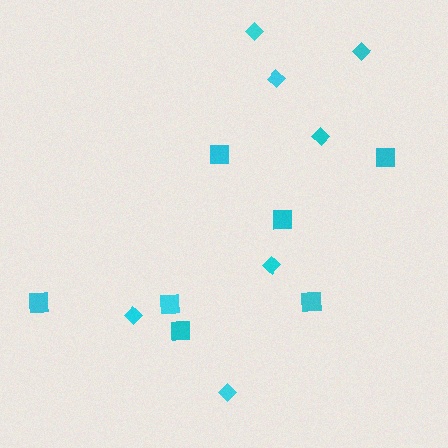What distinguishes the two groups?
There are 2 groups: one group of squares (7) and one group of diamonds (7).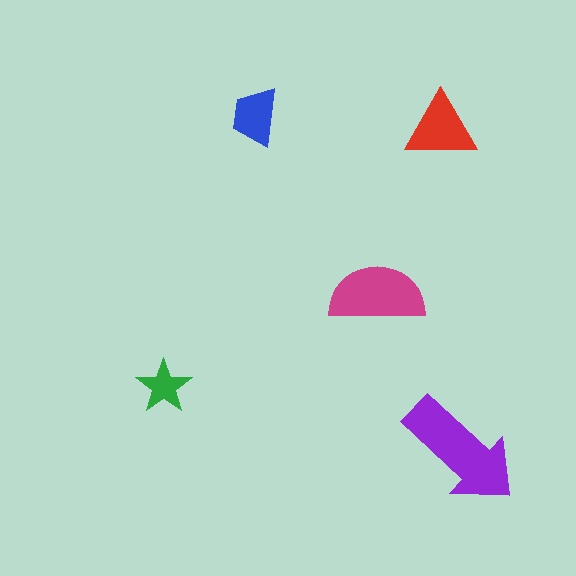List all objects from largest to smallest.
The purple arrow, the magenta semicircle, the red triangle, the blue trapezoid, the green star.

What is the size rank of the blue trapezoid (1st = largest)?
4th.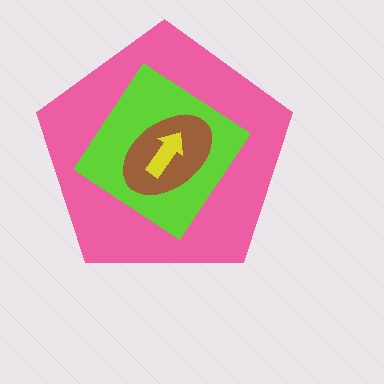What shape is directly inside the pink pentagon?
The lime diamond.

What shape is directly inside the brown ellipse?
The yellow arrow.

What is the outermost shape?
The pink pentagon.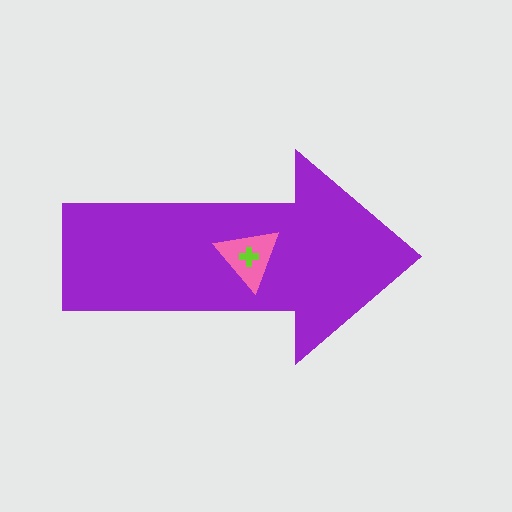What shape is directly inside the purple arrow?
The pink triangle.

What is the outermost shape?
The purple arrow.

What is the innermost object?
The lime cross.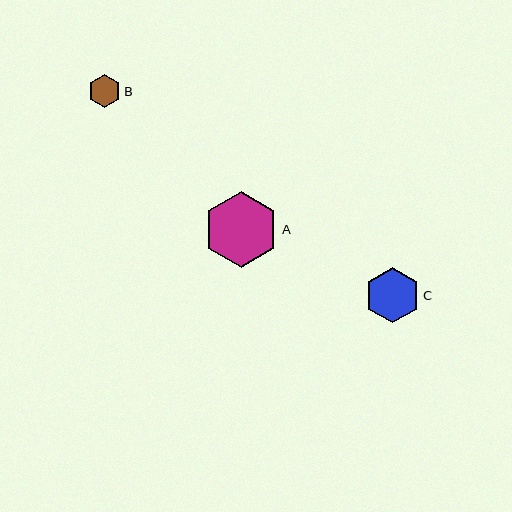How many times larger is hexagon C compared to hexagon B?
Hexagon C is approximately 1.7 times the size of hexagon B.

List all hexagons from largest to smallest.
From largest to smallest: A, C, B.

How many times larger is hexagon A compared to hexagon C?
Hexagon A is approximately 1.4 times the size of hexagon C.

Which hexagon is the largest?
Hexagon A is the largest with a size of approximately 75 pixels.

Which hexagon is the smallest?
Hexagon B is the smallest with a size of approximately 33 pixels.